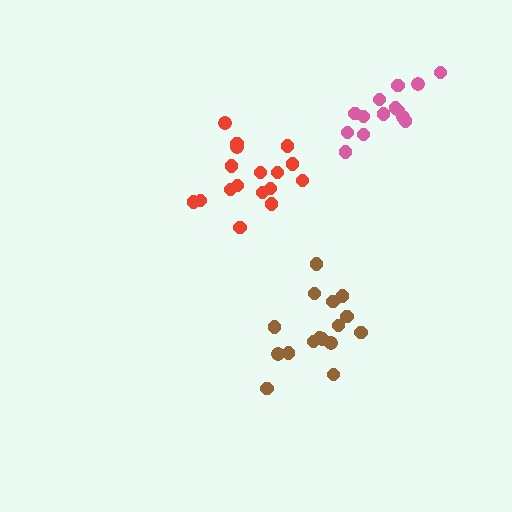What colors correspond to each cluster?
The clusters are colored: pink, red, brown.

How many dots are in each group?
Group 1: 14 dots, Group 2: 17 dots, Group 3: 16 dots (47 total).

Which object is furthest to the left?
The red cluster is leftmost.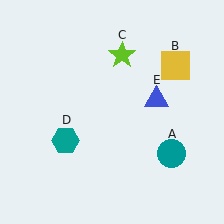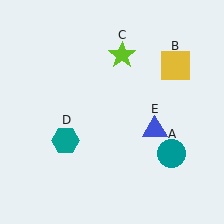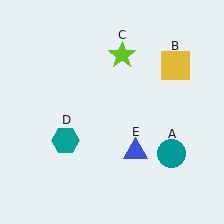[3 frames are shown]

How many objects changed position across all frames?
1 object changed position: blue triangle (object E).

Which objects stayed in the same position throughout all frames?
Teal circle (object A) and yellow square (object B) and lime star (object C) and teal hexagon (object D) remained stationary.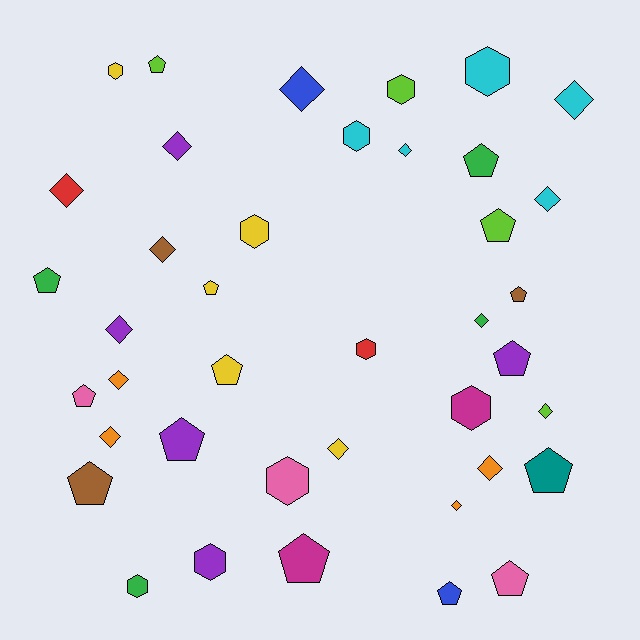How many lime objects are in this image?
There are 4 lime objects.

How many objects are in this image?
There are 40 objects.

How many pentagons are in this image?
There are 15 pentagons.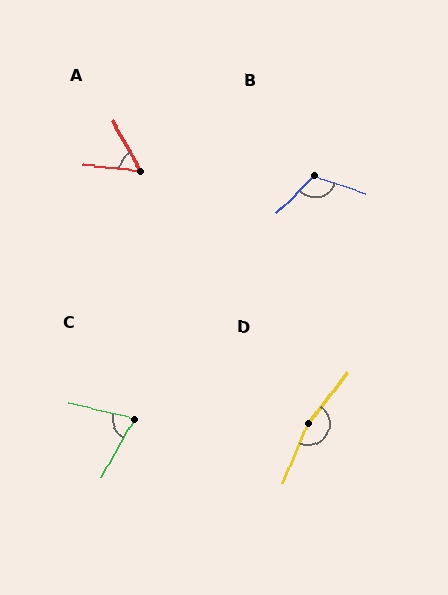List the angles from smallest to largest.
A (54°), C (74°), B (118°), D (165°).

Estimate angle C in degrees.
Approximately 74 degrees.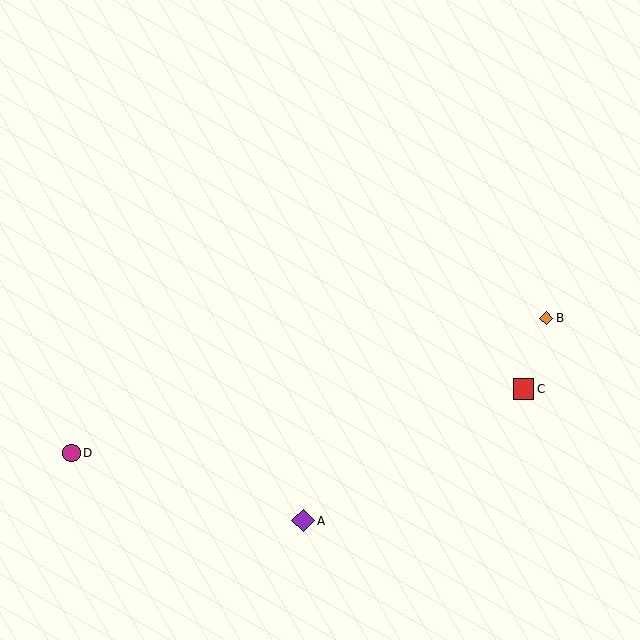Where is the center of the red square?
The center of the red square is at (524, 389).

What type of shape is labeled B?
Shape B is an orange diamond.